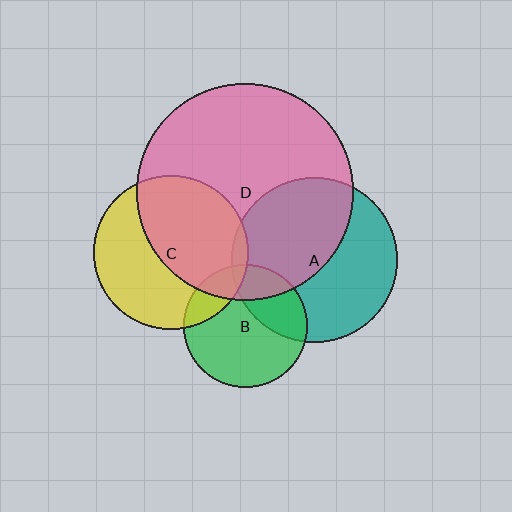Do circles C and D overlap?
Yes.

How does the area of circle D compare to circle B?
Approximately 3.1 times.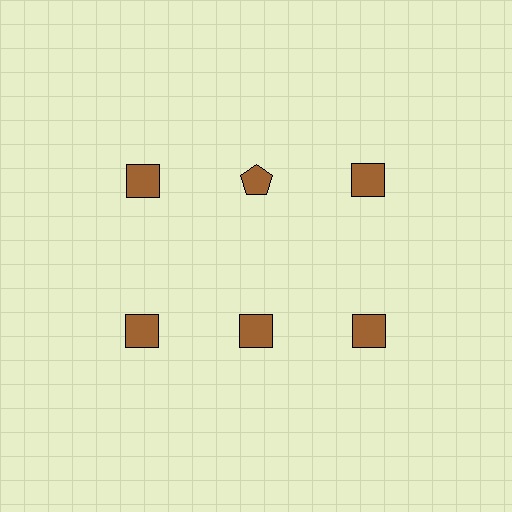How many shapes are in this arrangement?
There are 6 shapes arranged in a grid pattern.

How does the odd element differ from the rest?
It has a different shape: pentagon instead of square.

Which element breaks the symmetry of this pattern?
The brown pentagon in the top row, second from left column breaks the symmetry. All other shapes are brown squares.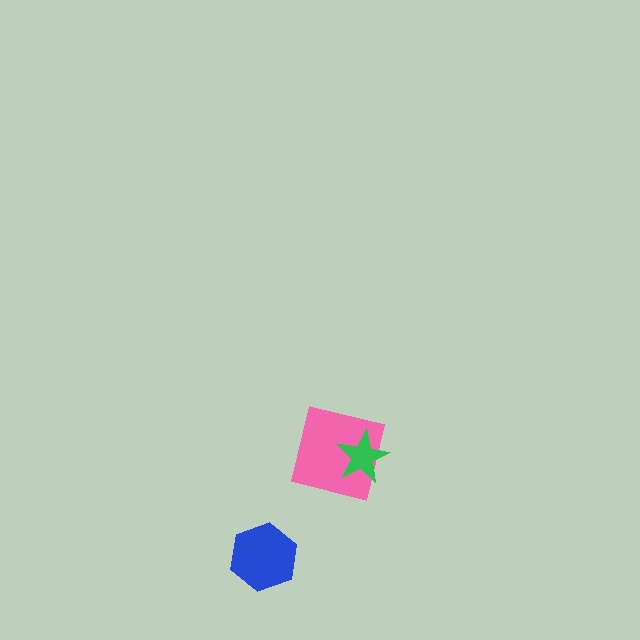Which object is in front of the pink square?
The green star is in front of the pink square.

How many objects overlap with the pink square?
1 object overlaps with the pink square.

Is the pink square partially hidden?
Yes, it is partially covered by another shape.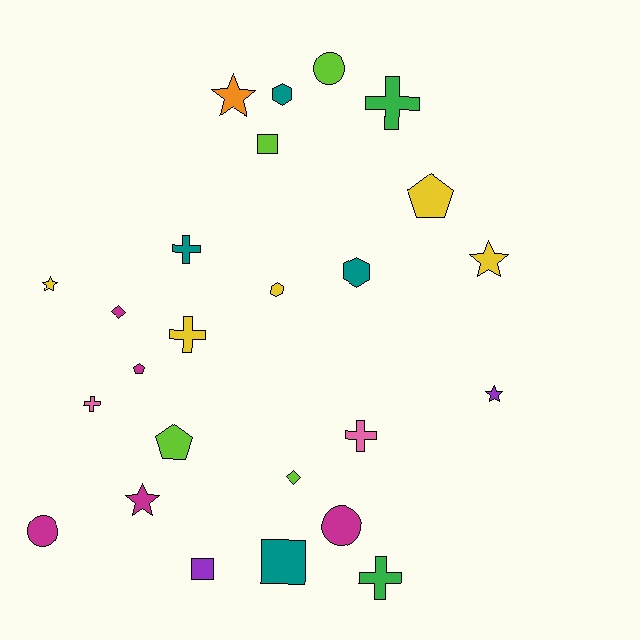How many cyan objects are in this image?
There are no cyan objects.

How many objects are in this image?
There are 25 objects.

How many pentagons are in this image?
There are 3 pentagons.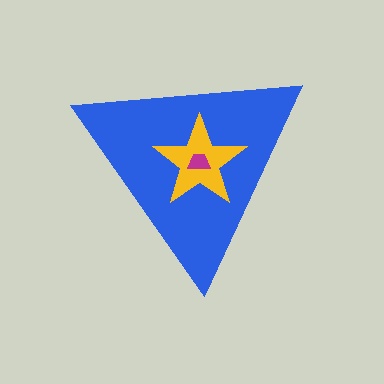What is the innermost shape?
The magenta trapezoid.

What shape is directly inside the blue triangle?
The yellow star.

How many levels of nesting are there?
3.